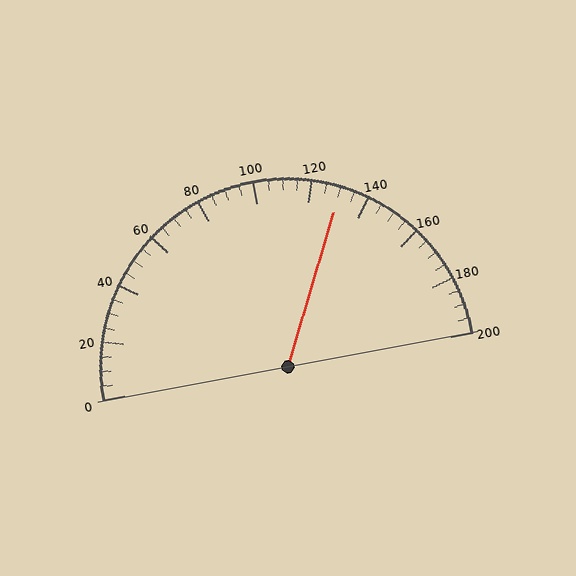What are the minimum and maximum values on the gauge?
The gauge ranges from 0 to 200.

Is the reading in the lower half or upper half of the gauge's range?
The reading is in the upper half of the range (0 to 200).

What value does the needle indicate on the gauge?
The needle indicates approximately 130.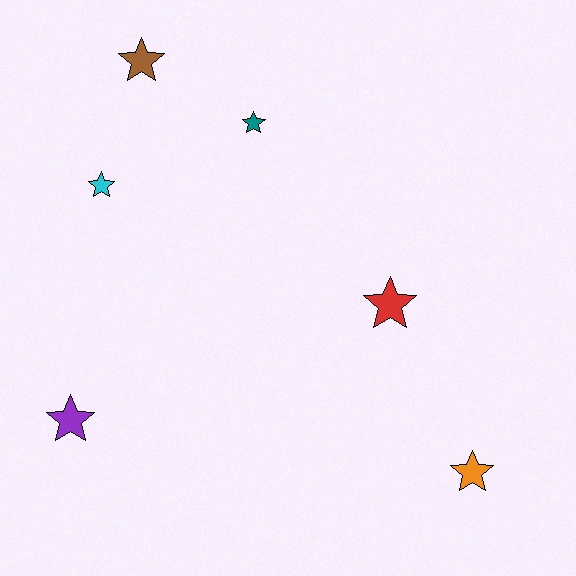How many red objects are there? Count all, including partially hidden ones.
There is 1 red object.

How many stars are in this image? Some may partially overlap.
There are 6 stars.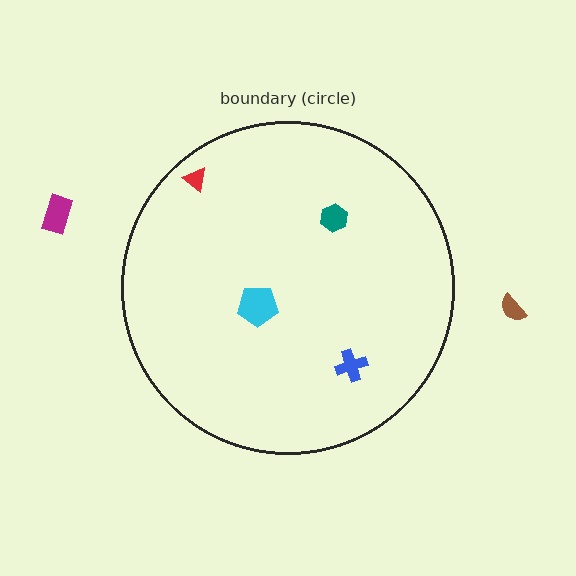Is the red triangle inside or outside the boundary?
Inside.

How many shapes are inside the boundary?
4 inside, 2 outside.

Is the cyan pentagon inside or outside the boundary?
Inside.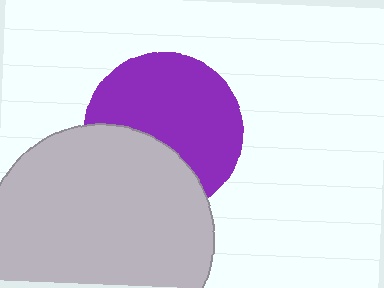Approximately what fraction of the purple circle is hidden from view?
Roughly 36% of the purple circle is hidden behind the light gray circle.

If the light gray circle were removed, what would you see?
You would see the complete purple circle.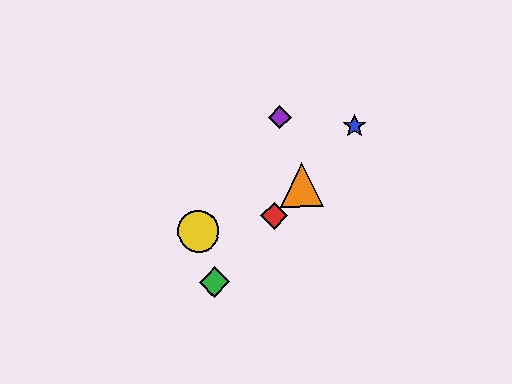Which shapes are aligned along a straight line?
The red diamond, the blue star, the green diamond, the orange triangle are aligned along a straight line.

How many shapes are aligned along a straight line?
4 shapes (the red diamond, the blue star, the green diamond, the orange triangle) are aligned along a straight line.